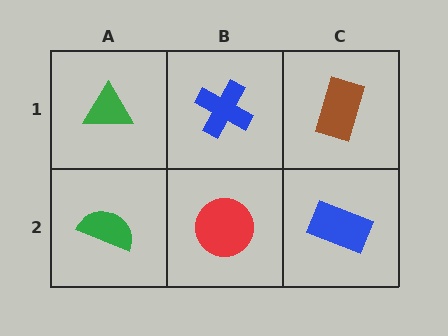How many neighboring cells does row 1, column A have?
2.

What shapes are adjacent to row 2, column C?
A brown rectangle (row 1, column C), a red circle (row 2, column B).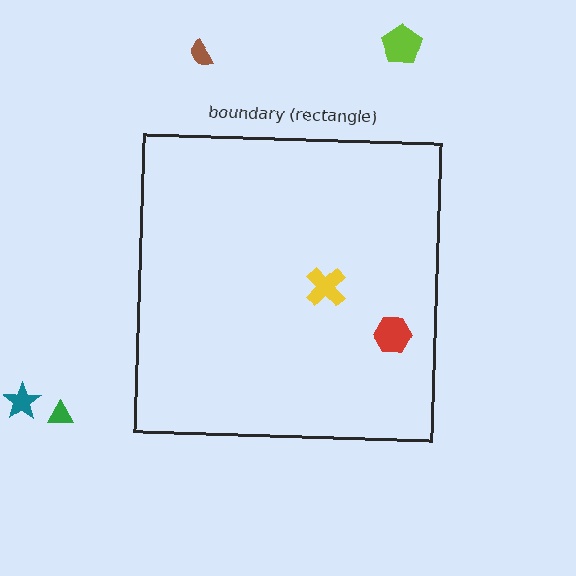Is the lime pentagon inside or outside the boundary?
Outside.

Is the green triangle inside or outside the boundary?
Outside.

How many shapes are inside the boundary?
2 inside, 4 outside.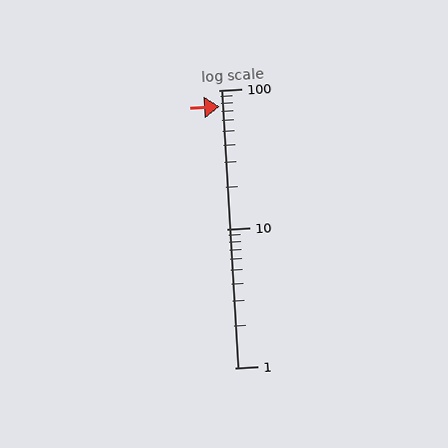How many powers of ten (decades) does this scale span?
The scale spans 2 decades, from 1 to 100.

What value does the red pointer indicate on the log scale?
The pointer indicates approximately 76.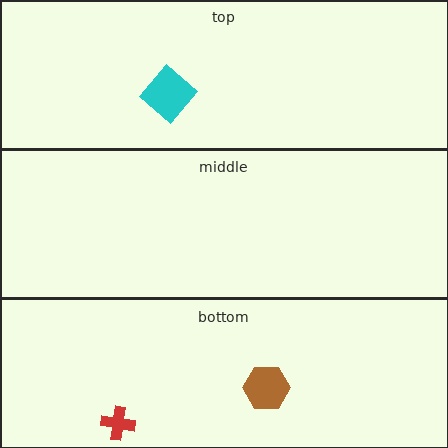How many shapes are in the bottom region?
2.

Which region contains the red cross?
The bottom region.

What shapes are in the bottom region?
The red cross, the brown hexagon.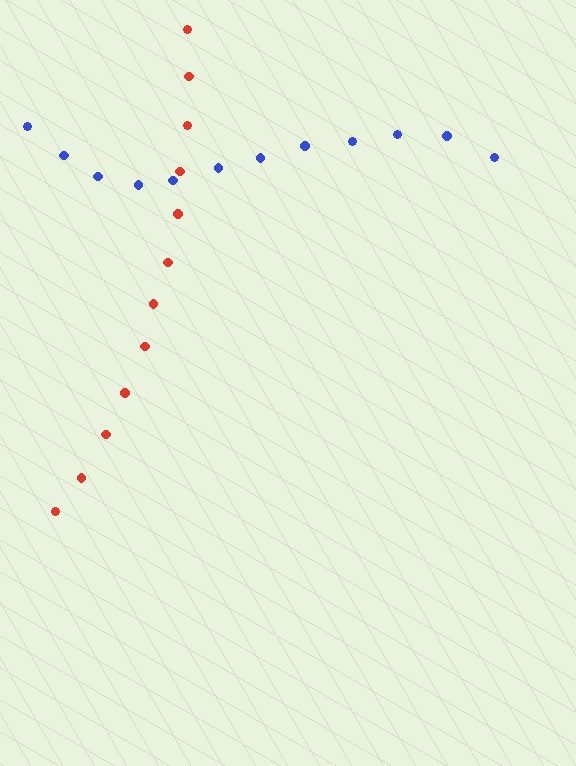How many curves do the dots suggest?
There are 2 distinct paths.